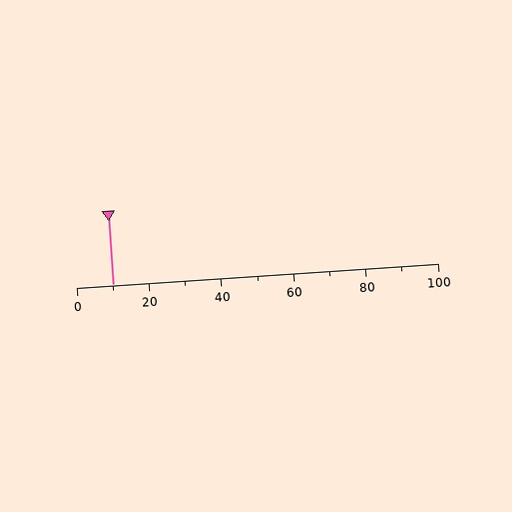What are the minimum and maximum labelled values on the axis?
The axis runs from 0 to 100.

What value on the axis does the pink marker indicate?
The marker indicates approximately 10.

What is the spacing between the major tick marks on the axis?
The major ticks are spaced 20 apart.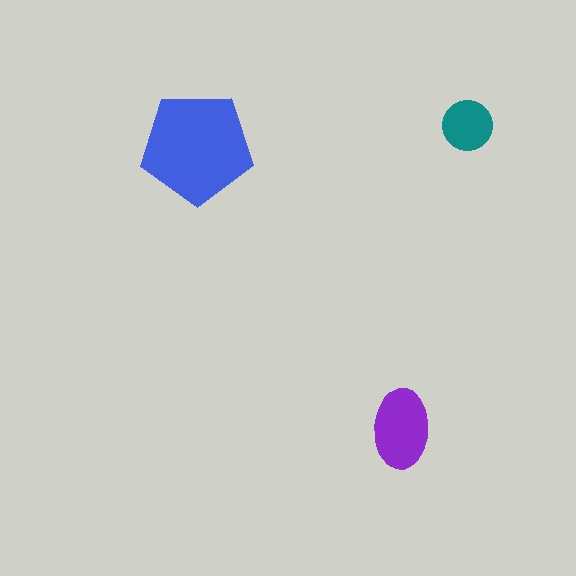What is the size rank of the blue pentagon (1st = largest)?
1st.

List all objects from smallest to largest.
The teal circle, the purple ellipse, the blue pentagon.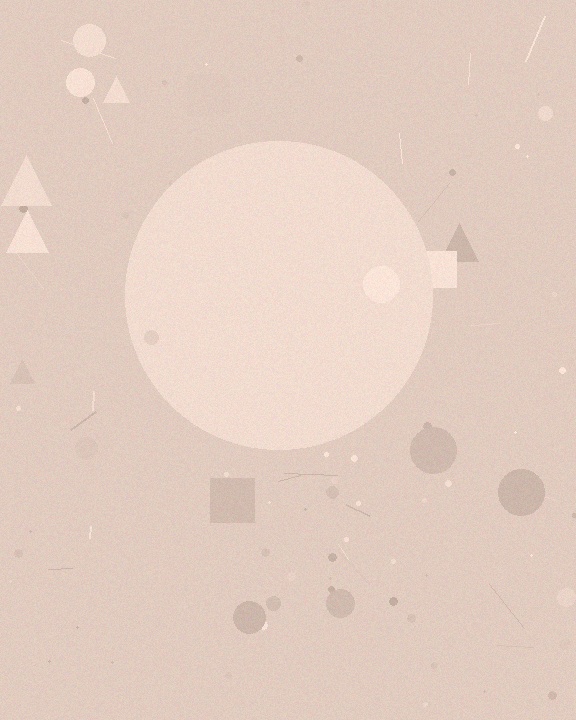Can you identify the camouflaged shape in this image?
The camouflaged shape is a circle.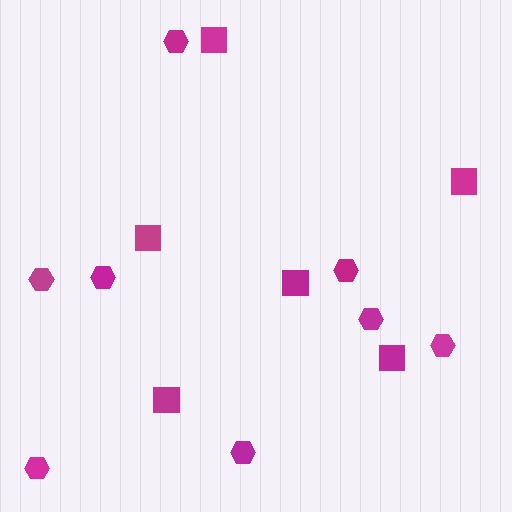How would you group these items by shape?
There are 2 groups: one group of squares (6) and one group of hexagons (8).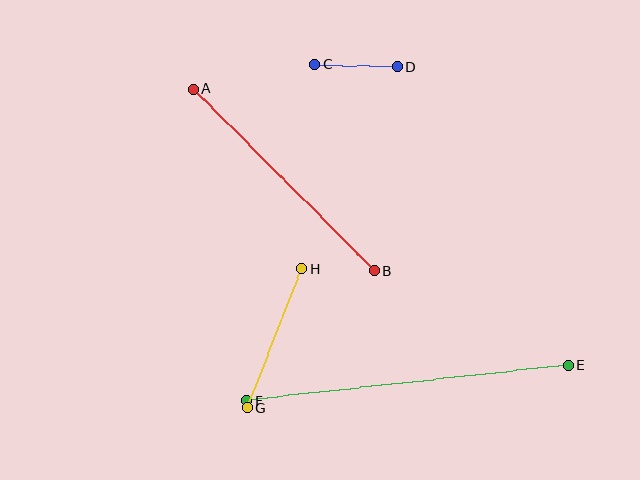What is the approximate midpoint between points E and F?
The midpoint is at approximately (407, 383) pixels.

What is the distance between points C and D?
The distance is approximately 82 pixels.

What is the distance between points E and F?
The distance is approximately 323 pixels.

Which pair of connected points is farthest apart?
Points E and F are farthest apart.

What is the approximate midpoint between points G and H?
The midpoint is at approximately (275, 338) pixels.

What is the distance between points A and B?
The distance is approximately 257 pixels.